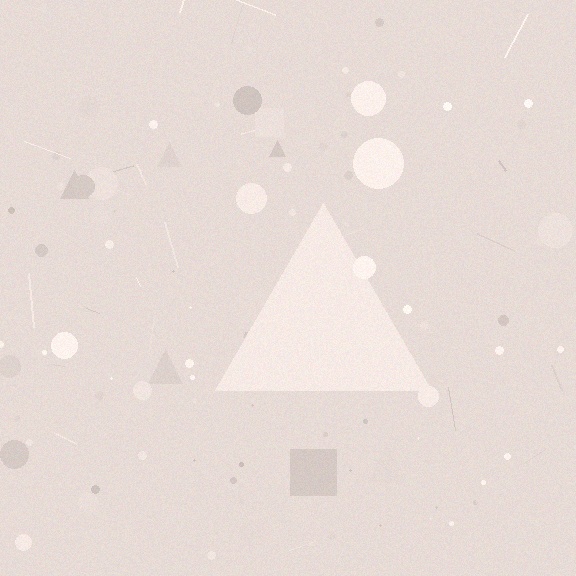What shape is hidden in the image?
A triangle is hidden in the image.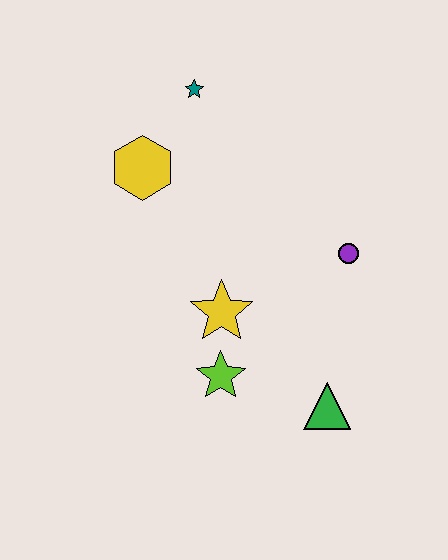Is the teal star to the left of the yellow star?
Yes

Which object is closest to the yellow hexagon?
The teal star is closest to the yellow hexagon.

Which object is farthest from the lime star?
The teal star is farthest from the lime star.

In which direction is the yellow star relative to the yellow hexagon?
The yellow star is below the yellow hexagon.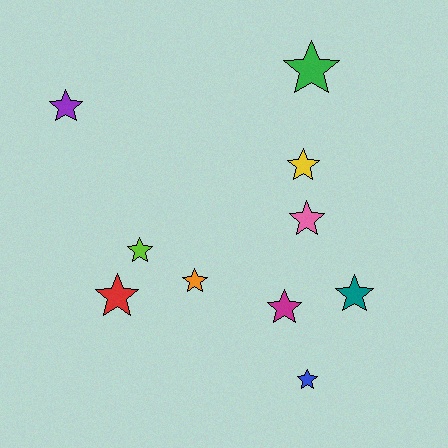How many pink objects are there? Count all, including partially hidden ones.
There is 1 pink object.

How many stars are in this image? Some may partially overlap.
There are 10 stars.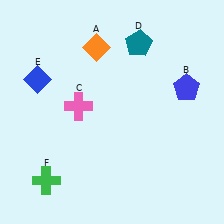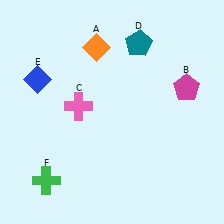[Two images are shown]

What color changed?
The pentagon (B) changed from blue in Image 1 to magenta in Image 2.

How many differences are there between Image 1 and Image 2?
There is 1 difference between the two images.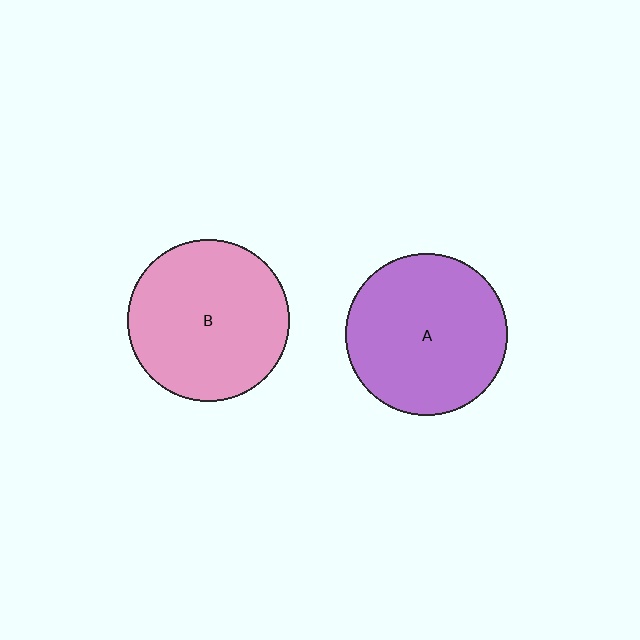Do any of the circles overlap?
No, none of the circles overlap.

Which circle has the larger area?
Circle B (pink).